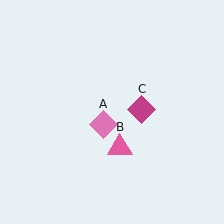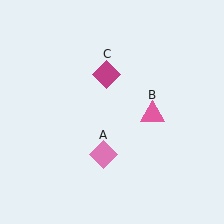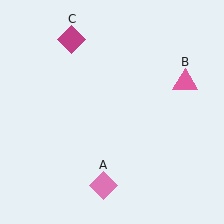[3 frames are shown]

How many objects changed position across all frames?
3 objects changed position: pink diamond (object A), pink triangle (object B), magenta diamond (object C).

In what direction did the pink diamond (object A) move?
The pink diamond (object A) moved down.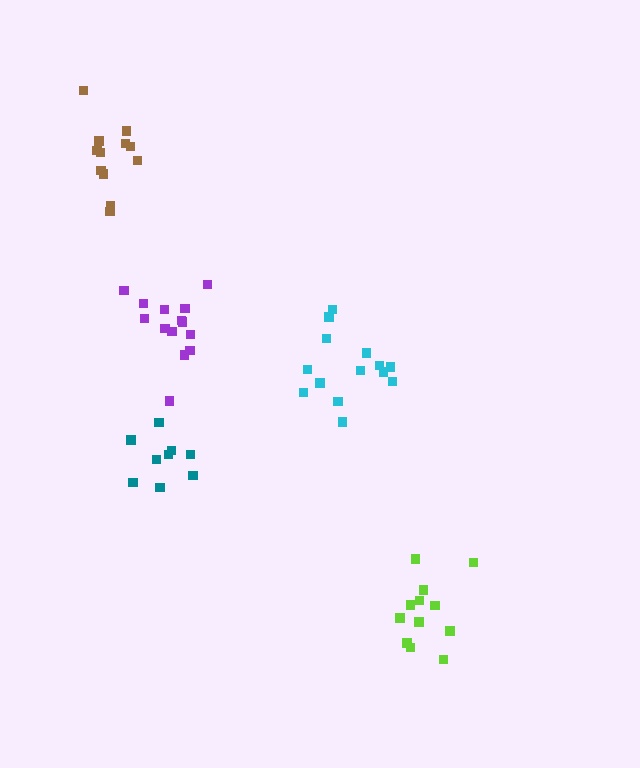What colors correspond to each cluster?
The clusters are colored: lime, cyan, purple, teal, brown.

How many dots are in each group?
Group 1: 12 dots, Group 2: 14 dots, Group 3: 14 dots, Group 4: 9 dots, Group 5: 12 dots (61 total).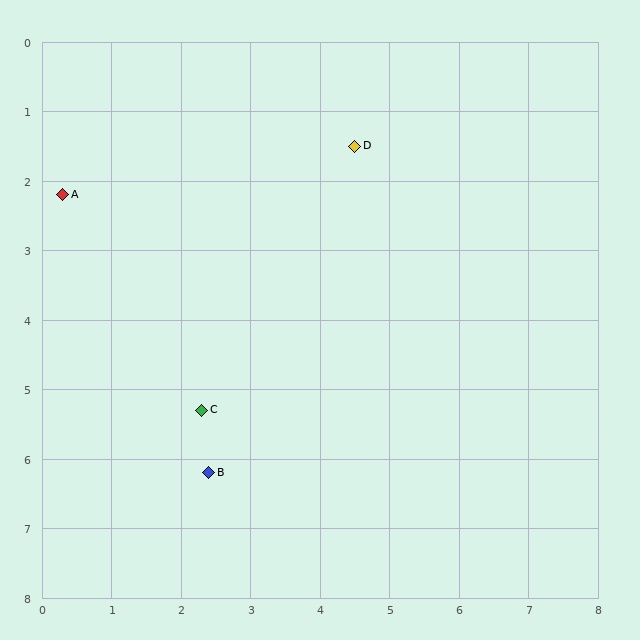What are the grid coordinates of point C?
Point C is at approximately (2.3, 5.3).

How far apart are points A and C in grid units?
Points A and C are about 3.7 grid units apart.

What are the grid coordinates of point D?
Point D is at approximately (4.5, 1.5).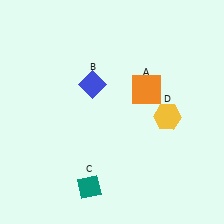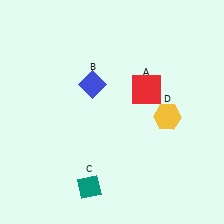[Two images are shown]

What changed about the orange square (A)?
In Image 1, A is orange. In Image 2, it changed to red.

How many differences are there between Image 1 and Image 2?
There is 1 difference between the two images.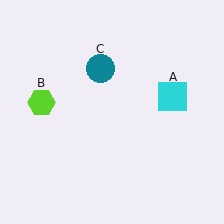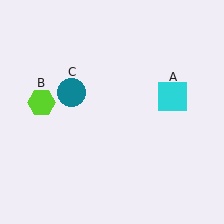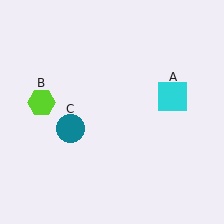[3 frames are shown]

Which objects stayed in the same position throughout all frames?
Cyan square (object A) and lime hexagon (object B) remained stationary.